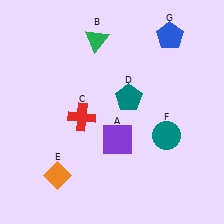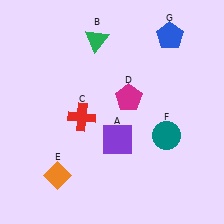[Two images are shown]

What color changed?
The pentagon (D) changed from teal in Image 1 to magenta in Image 2.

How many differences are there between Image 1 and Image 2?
There is 1 difference between the two images.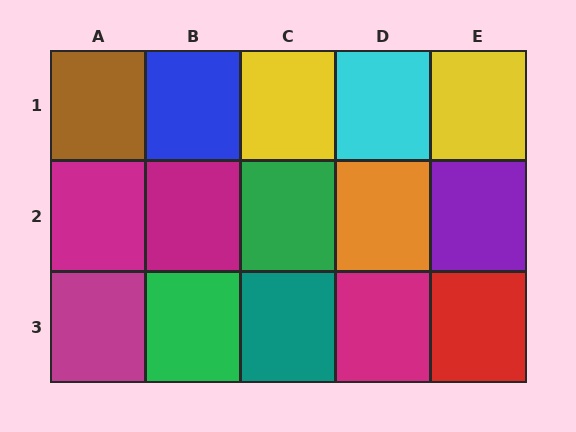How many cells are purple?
1 cell is purple.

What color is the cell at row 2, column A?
Magenta.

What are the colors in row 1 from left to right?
Brown, blue, yellow, cyan, yellow.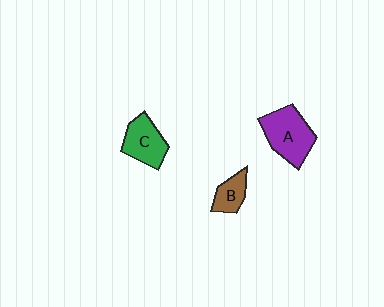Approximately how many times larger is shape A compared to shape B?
Approximately 2.1 times.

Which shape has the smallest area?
Shape B (brown).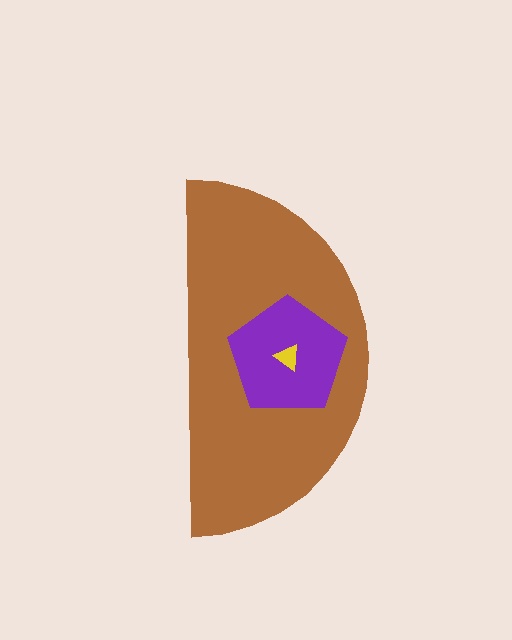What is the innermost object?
The yellow triangle.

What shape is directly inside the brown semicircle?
The purple pentagon.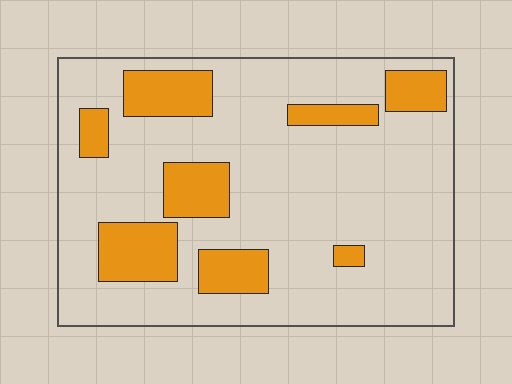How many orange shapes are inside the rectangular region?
8.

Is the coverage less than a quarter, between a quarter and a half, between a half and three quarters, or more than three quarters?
Less than a quarter.